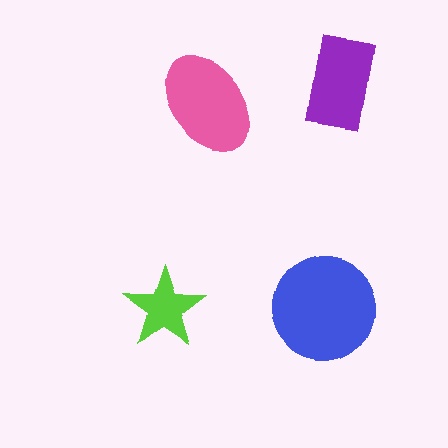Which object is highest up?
The purple rectangle is topmost.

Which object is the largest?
The blue circle.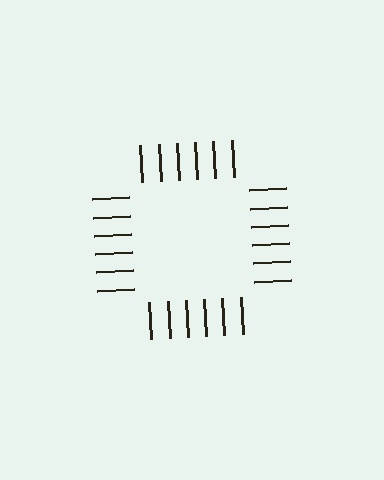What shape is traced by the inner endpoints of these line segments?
An illusory square — the line segments terminate on its edges but no continuous stroke is drawn.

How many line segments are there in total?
24 — 6 along each of the 4 edges.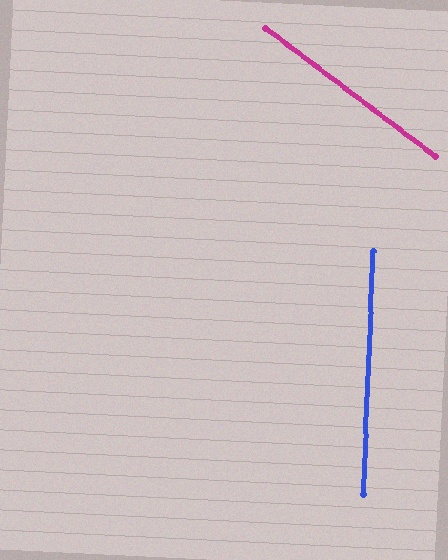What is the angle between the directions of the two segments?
Approximately 55 degrees.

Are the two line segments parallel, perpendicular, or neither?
Neither parallel nor perpendicular — they differ by about 55°.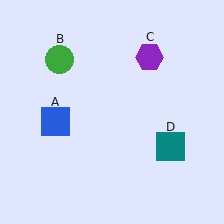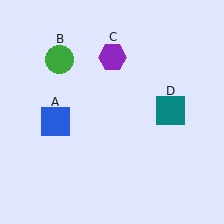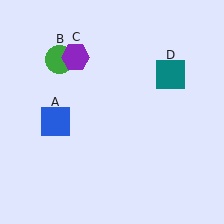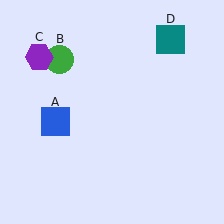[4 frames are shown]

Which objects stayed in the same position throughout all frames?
Blue square (object A) and green circle (object B) remained stationary.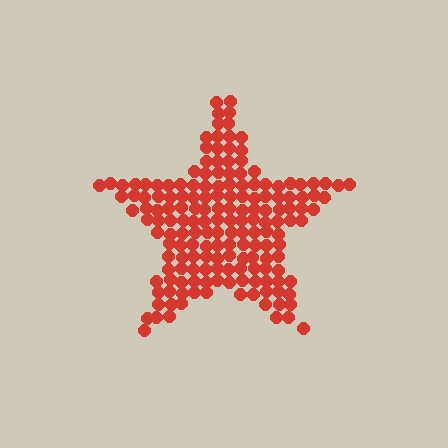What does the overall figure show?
The overall figure shows a star.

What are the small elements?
The small elements are circles.